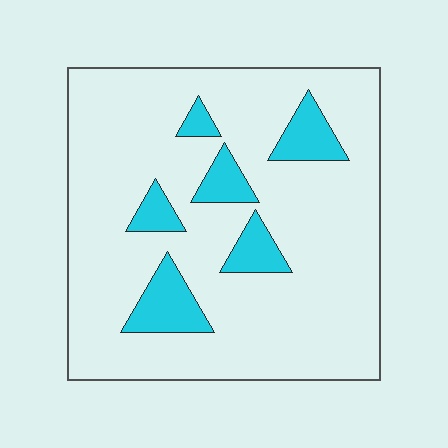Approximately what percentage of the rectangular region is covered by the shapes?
Approximately 15%.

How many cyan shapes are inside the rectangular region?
6.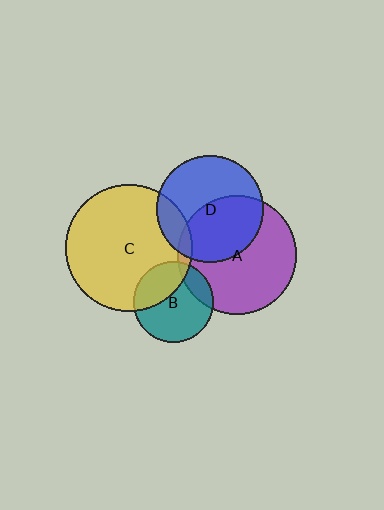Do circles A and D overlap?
Yes.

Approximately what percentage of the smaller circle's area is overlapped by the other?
Approximately 45%.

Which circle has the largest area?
Circle C (yellow).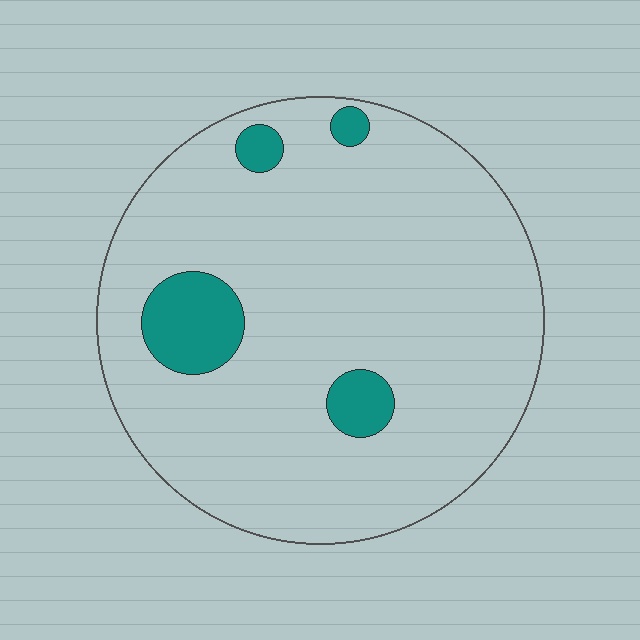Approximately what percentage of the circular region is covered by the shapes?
Approximately 10%.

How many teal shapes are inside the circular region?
4.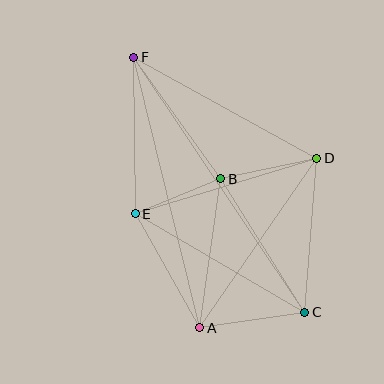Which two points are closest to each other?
Points B and E are closest to each other.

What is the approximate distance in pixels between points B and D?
The distance between B and D is approximately 98 pixels.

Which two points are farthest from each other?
Points C and F are farthest from each other.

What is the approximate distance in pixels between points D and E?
The distance between D and E is approximately 190 pixels.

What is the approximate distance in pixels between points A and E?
The distance between A and E is approximately 131 pixels.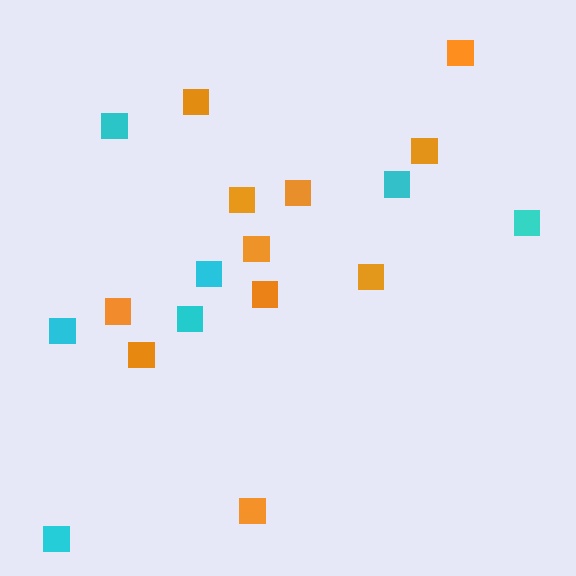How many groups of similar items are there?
There are 2 groups: one group of orange squares (11) and one group of cyan squares (7).